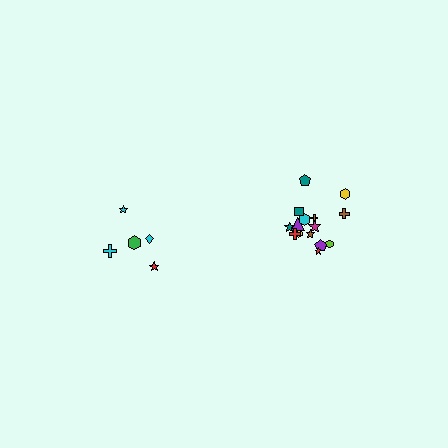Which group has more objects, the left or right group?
The right group.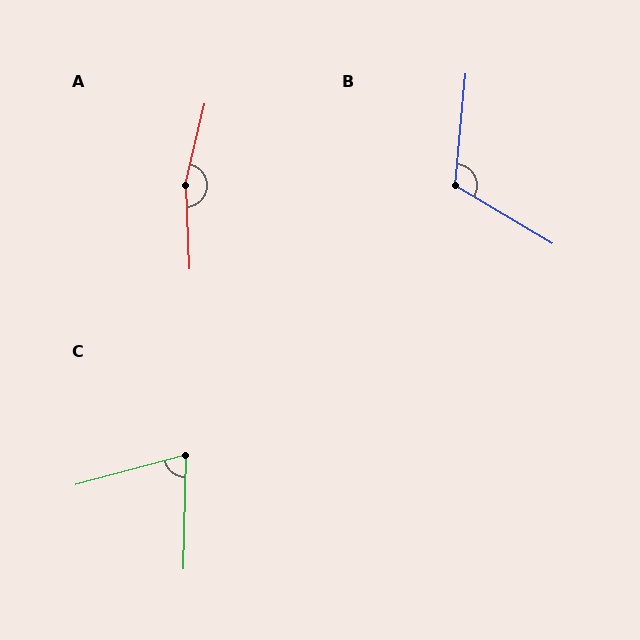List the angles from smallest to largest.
C (74°), B (115°), A (164°).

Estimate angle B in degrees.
Approximately 115 degrees.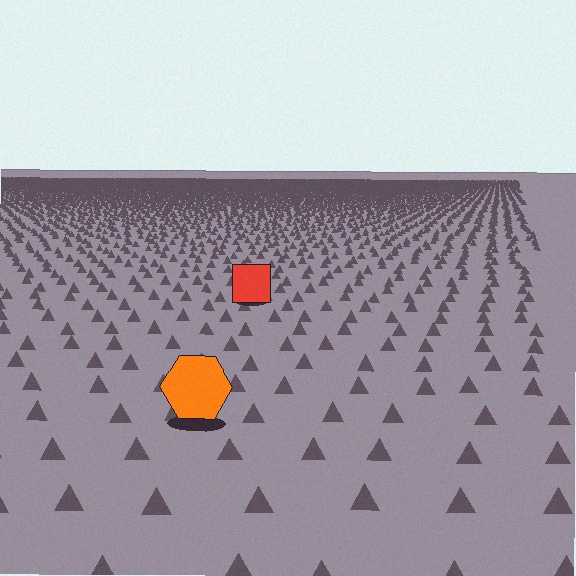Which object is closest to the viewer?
The orange hexagon is closest. The texture marks near it are larger and more spread out.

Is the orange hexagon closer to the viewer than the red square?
Yes. The orange hexagon is closer — you can tell from the texture gradient: the ground texture is coarser near it.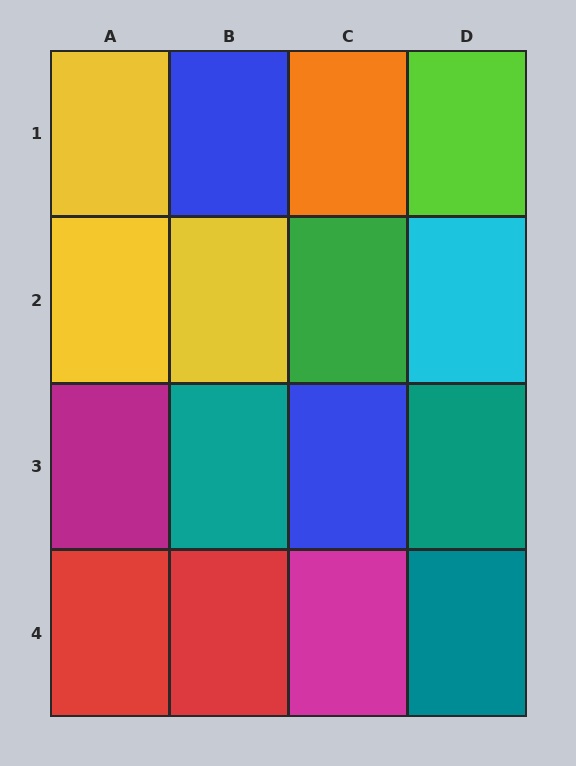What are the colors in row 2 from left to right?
Yellow, yellow, green, cyan.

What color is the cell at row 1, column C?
Orange.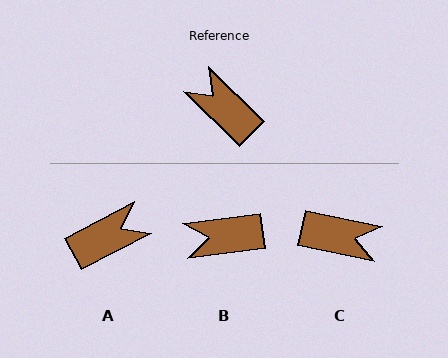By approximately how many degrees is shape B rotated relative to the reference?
Approximately 52 degrees counter-clockwise.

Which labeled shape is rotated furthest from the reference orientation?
C, about 148 degrees away.